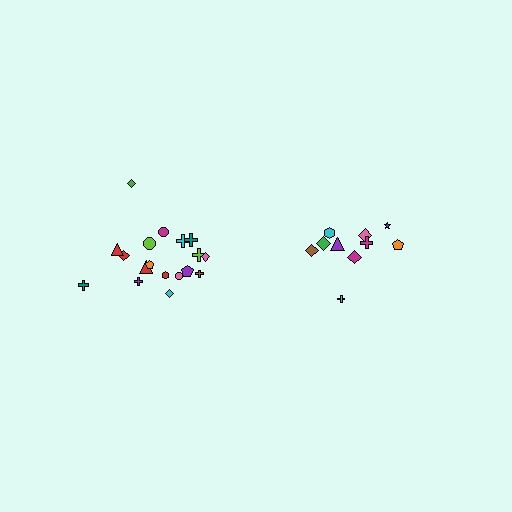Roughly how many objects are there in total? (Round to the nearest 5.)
Roughly 30 objects in total.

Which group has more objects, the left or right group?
The left group.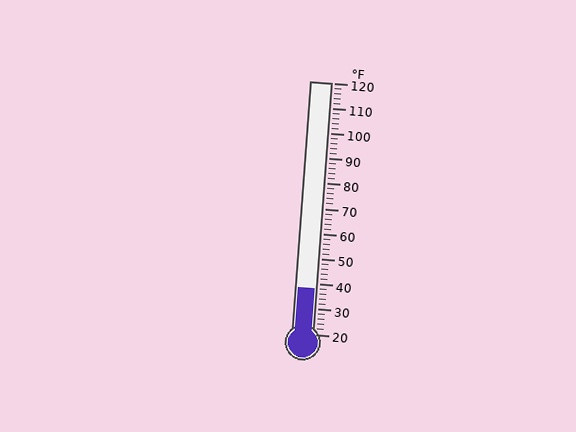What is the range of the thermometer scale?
The thermometer scale ranges from 20°F to 120°F.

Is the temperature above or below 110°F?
The temperature is below 110°F.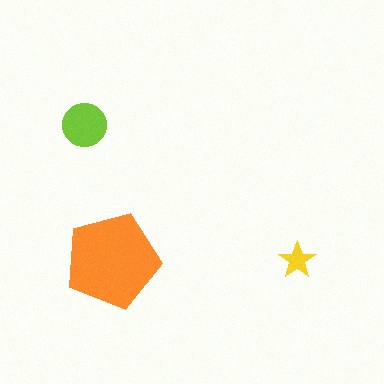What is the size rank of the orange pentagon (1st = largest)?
1st.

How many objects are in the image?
There are 3 objects in the image.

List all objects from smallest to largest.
The yellow star, the lime circle, the orange pentagon.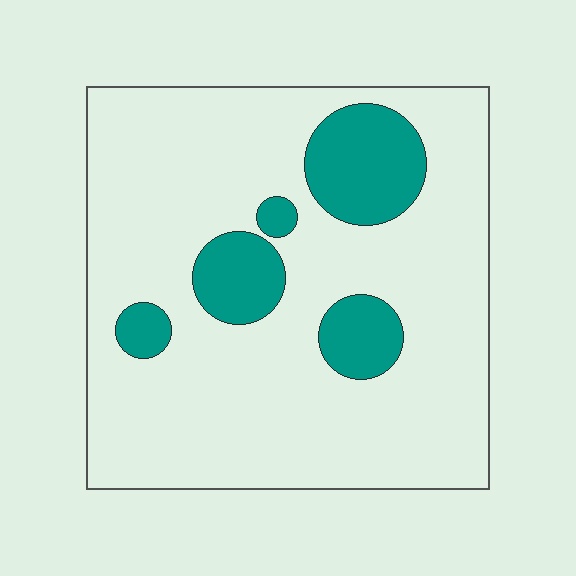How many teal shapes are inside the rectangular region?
5.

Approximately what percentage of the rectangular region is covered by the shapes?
Approximately 15%.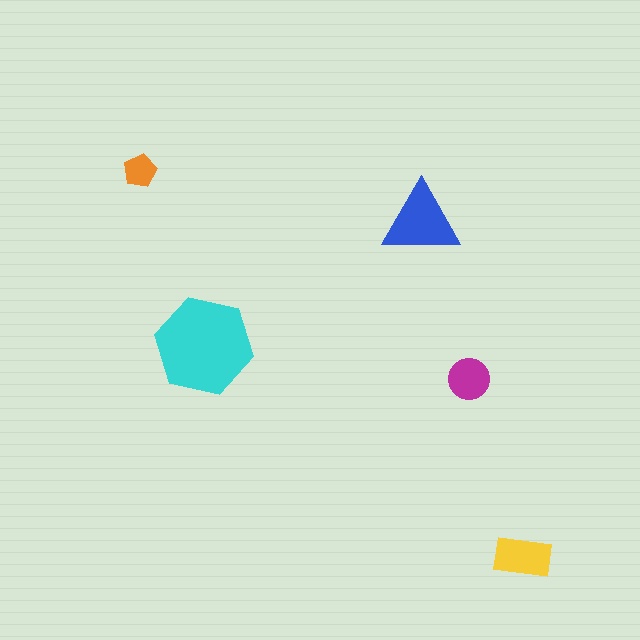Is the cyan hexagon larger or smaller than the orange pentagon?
Larger.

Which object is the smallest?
The orange pentagon.